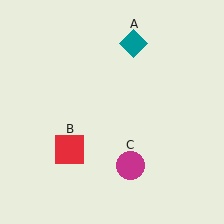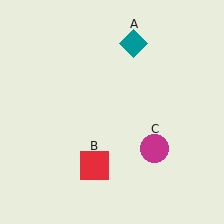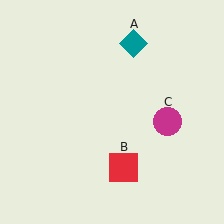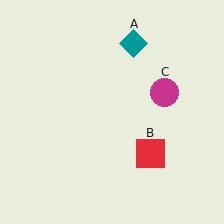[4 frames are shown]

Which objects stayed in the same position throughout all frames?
Teal diamond (object A) remained stationary.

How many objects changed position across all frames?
2 objects changed position: red square (object B), magenta circle (object C).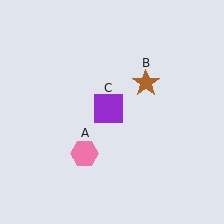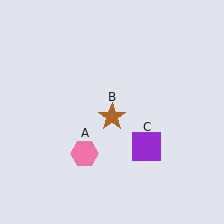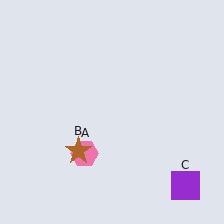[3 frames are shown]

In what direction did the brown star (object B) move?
The brown star (object B) moved down and to the left.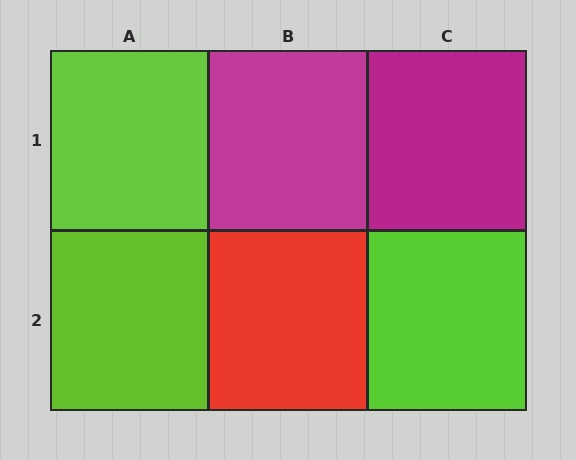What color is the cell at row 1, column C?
Magenta.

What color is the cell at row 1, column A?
Lime.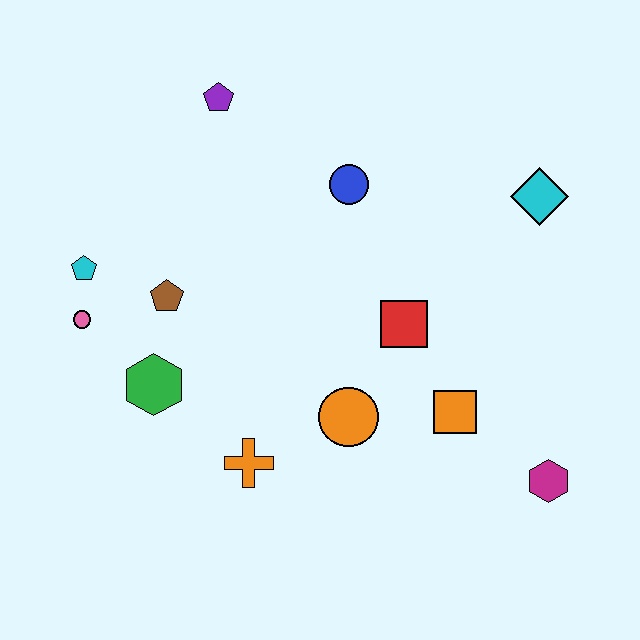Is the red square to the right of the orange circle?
Yes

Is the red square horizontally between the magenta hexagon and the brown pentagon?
Yes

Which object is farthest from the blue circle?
The magenta hexagon is farthest from the blue circle.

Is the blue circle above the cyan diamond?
Yes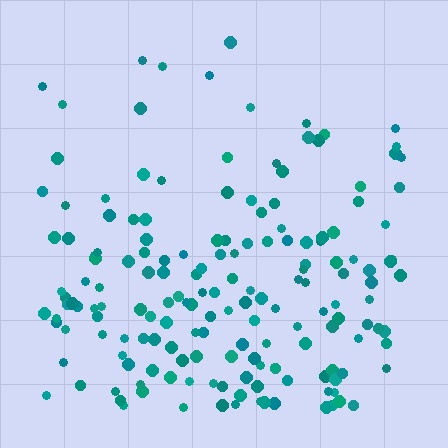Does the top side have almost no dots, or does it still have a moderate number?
Still a moderate number, just noticeably fewer than the bottom.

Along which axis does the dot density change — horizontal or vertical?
Vertical.